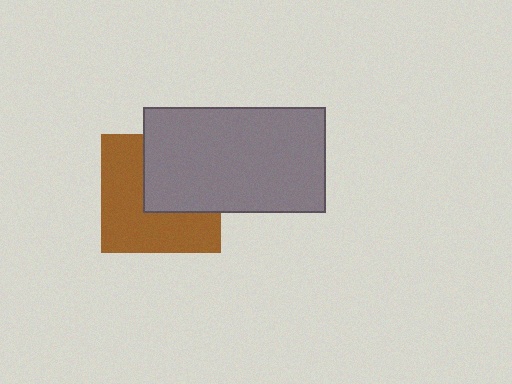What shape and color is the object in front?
The object in front is a gray rectangle.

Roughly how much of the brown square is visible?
About half of it is visible (roughly 57%).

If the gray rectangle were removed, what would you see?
You would see the complete brown square.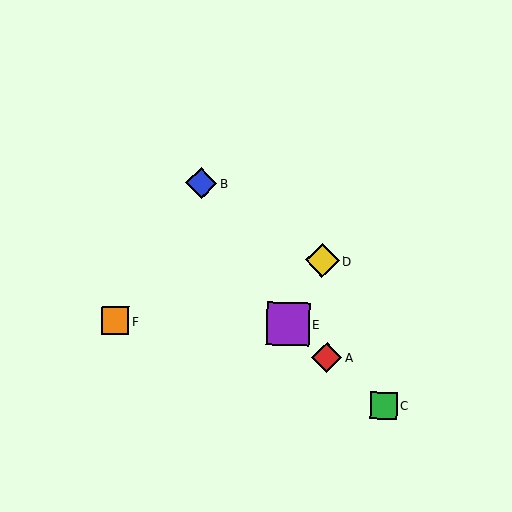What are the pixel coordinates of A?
Object A is at (327, 357).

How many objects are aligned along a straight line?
3 objects (A, C, E) are aligned along a straight line.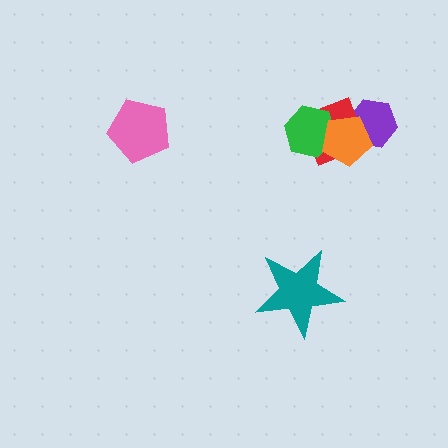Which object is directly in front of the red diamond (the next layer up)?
The green hexagon is directly in front of the red diamond.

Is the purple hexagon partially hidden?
Yes, it is partially covered by another shape.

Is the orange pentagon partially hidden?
No, no other shape covers it.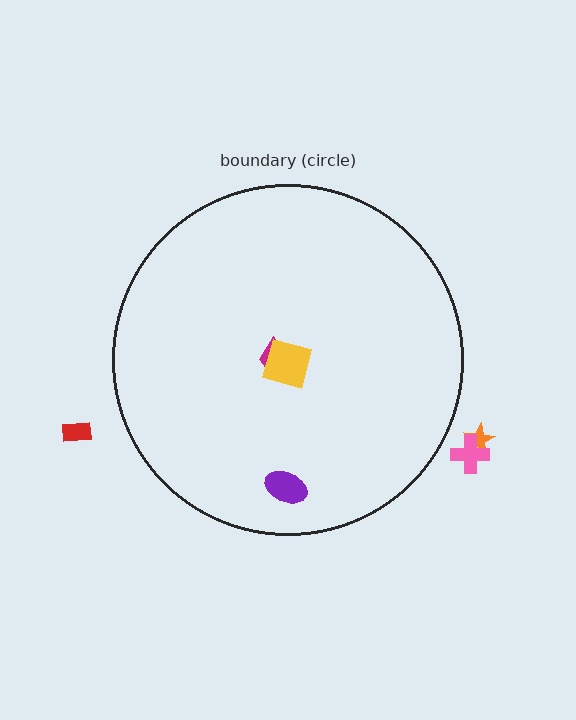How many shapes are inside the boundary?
3 inside, 3 outside.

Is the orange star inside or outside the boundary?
Outside.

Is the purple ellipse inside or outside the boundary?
Inside.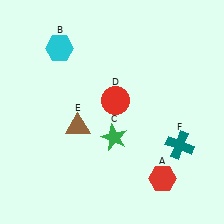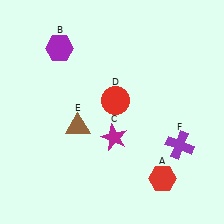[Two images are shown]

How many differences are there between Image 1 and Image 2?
There are 3 differences between the two images.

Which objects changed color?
B changed from cyan to purple. C changed from green to magenta. F changed from teal to purple.